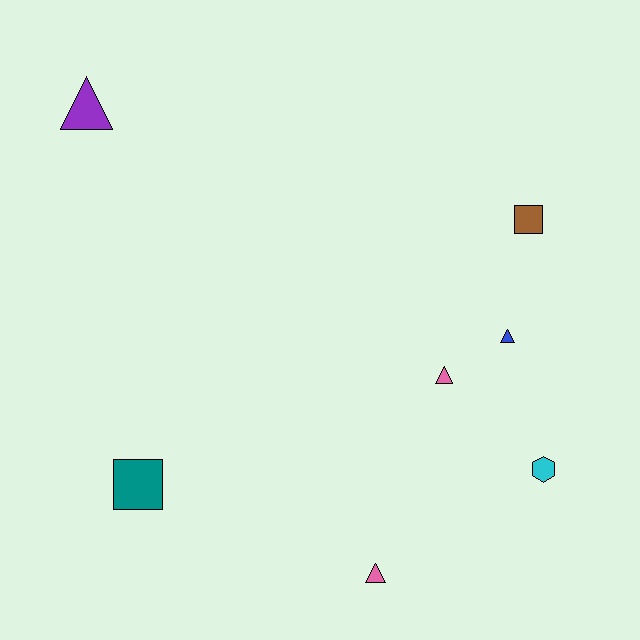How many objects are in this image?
There are 7 objects.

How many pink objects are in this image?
There are 2 pink objects.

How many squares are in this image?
There are 2 squares.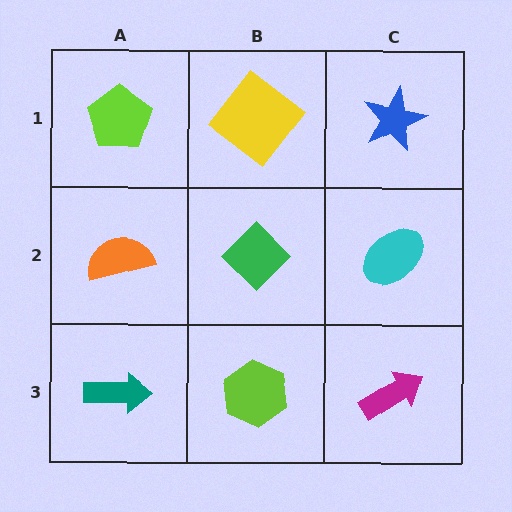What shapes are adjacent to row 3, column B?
A green diamond (row 2, column B), a teal arrow (row 3, column A), a magenta arrow (row 3, column C).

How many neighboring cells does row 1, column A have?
2.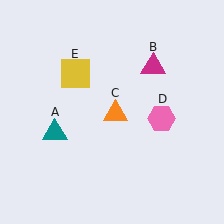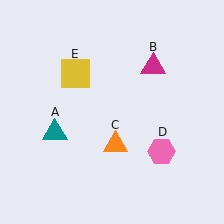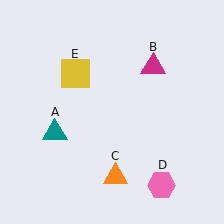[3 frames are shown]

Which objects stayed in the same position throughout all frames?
Teal triangle (object A) and magenta triangle (object B) and yellow square (object E) remained stationary.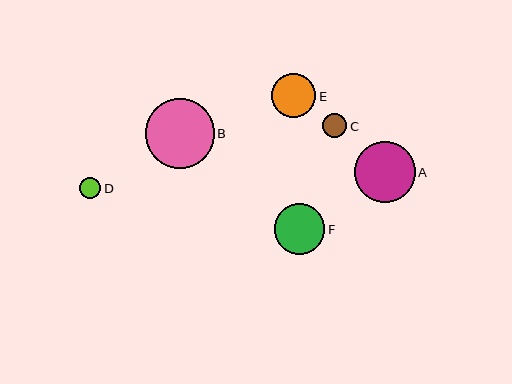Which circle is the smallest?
Circle D is the smallest with a size of approximately 21 pixels.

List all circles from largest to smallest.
From largest to smallest: B, A, F, E, C, D.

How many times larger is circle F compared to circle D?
Circle F is approximately 2.4 times the size of circle D.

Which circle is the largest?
Circle B is the largest with a size of approximately 69 pixels.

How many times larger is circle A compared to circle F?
Circle A is approximately 1.2 times the size of circle F.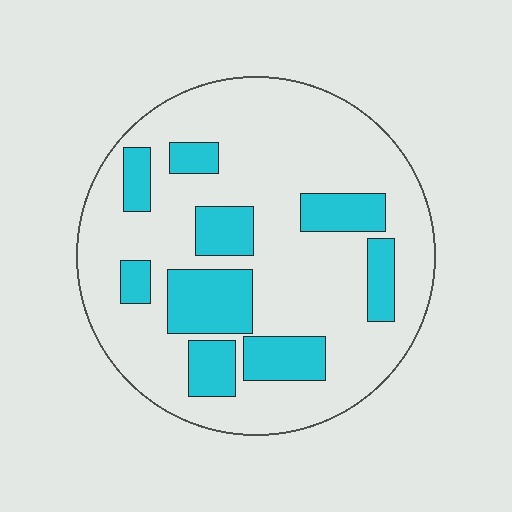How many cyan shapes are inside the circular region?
9.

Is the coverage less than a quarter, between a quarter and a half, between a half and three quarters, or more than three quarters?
Between a quarter and a half.